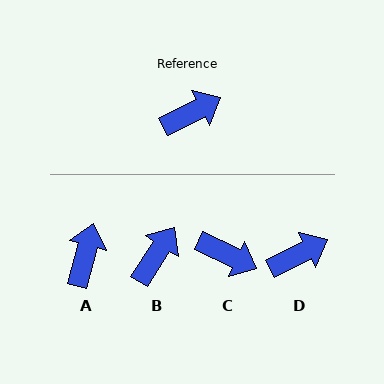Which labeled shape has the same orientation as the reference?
D.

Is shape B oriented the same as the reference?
No, it is off by about 30 degrees.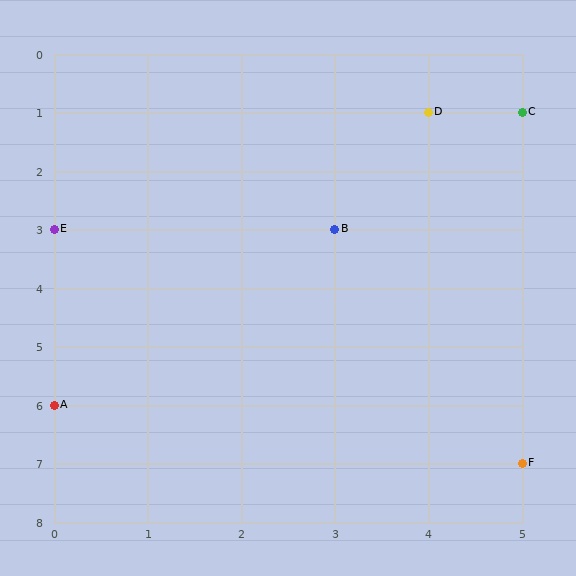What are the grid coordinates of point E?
Point E is at grid coordinates (0, 3).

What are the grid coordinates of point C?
Point C is at grid coordinates (5, 1).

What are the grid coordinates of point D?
Point D is at grid coordinates (4, 1).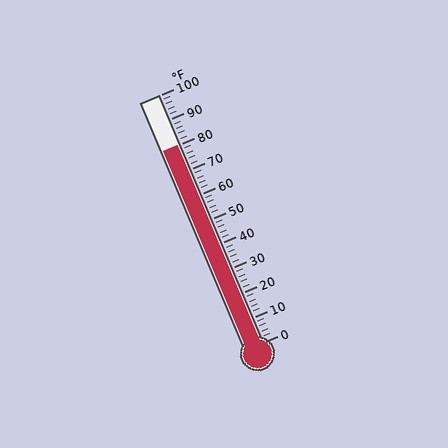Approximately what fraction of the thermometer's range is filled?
The thermometer is filled to approximately 80% of its range.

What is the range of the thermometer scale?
The thermometer scale ranges from 0°F to 100°F.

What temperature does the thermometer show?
The thermometer shows approximately 80°F.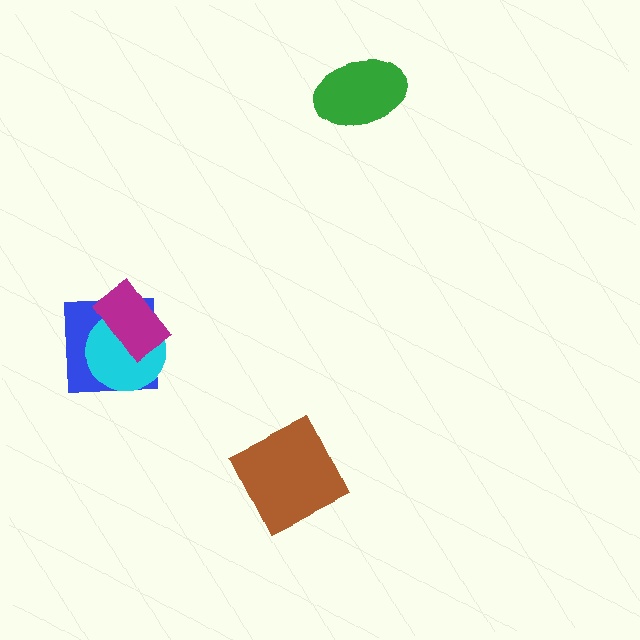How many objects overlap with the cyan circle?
2 objects overlap with the cyan circle.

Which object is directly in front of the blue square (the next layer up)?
The cyan circle is directly in front of the blue square.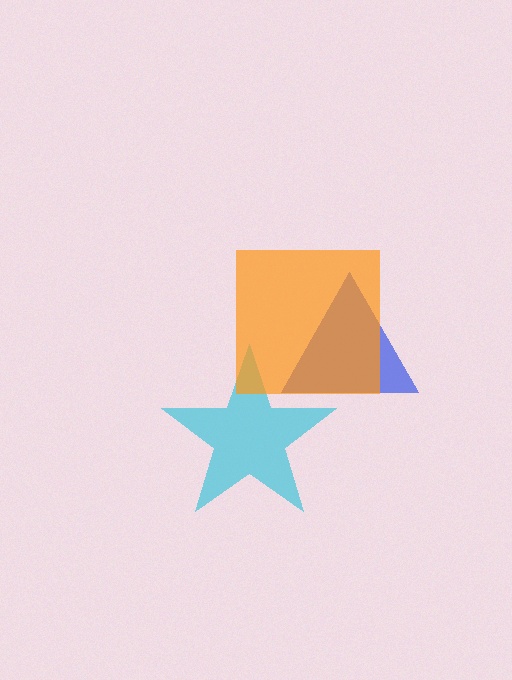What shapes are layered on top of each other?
The layered shapes are: a blue triangle, a cyan star, an orange square.